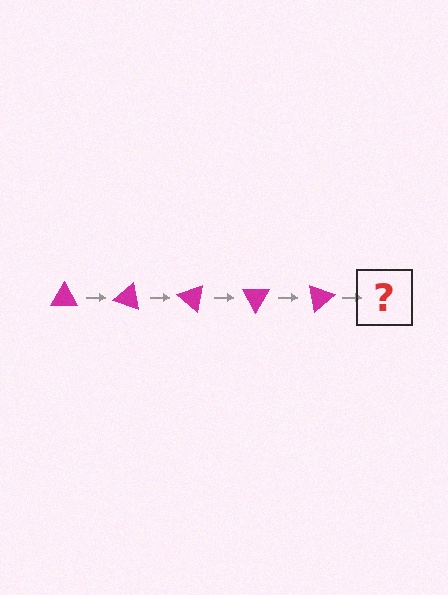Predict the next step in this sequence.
The next step is a magenta triangle rotated 100 degrees.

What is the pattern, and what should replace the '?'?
The pattern is that the triangle rotates 20 degrees each step. The '?' should be a magenta triangle rotated 100 degrees.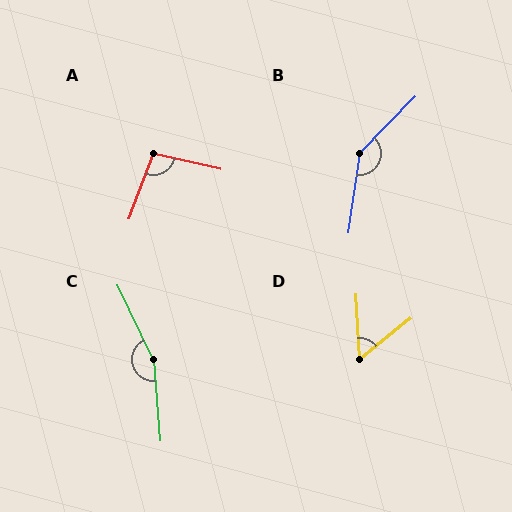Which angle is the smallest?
D, at approximately 55 degrees.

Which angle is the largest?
C, at approximately 159 degrees.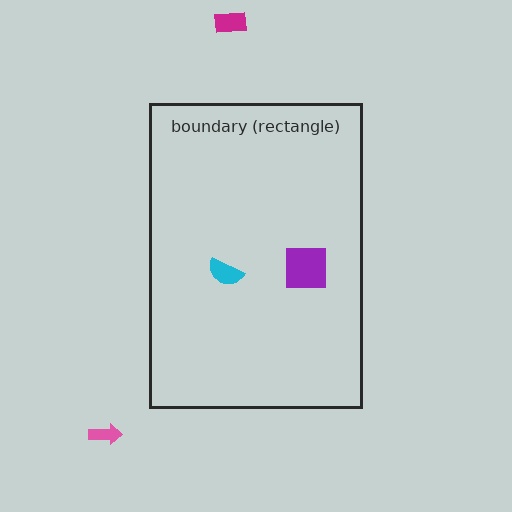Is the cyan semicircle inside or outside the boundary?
Inside.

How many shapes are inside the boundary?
2 inside, 2 outside.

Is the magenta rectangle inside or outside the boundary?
Outside.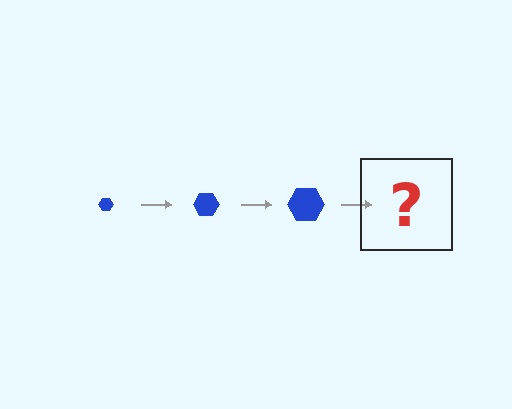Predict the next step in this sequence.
The next step is a blue hexagon, larger than the previous one.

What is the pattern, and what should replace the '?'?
The pattern is that the hexagon gets progressively larger each step. The '?' should be a blue hexagon, larger than the previous one.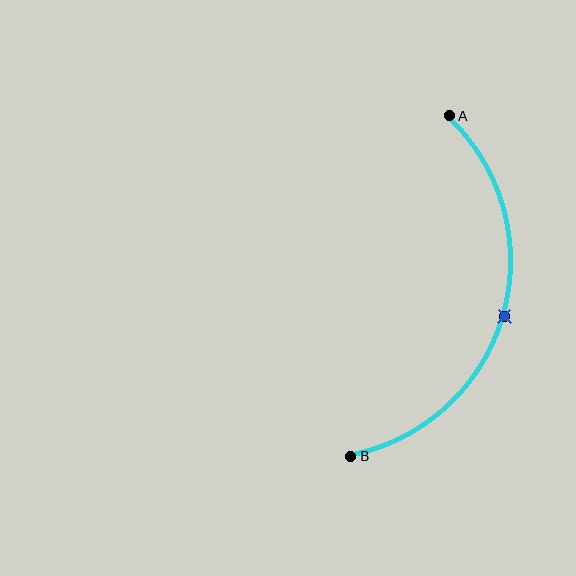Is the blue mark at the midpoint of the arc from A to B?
Yes. The blue mark lies on the arc at equal arc-length from both A and B — it is the arc midpoint.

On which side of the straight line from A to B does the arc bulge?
The arc bulges to the right of the straight line connecting A and B.